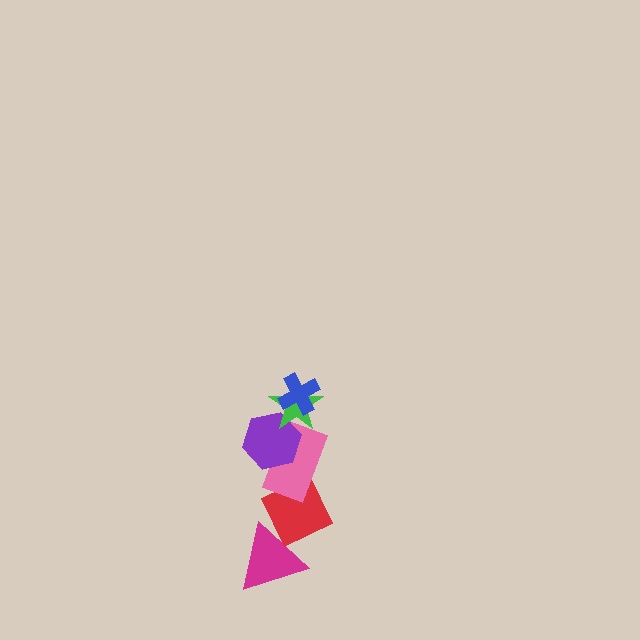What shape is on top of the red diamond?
The pink rectangle is on top of the red diamond.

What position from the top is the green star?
The green star is 2nd from the top.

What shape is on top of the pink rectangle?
The purple hexagon is on top of the pink rectangle.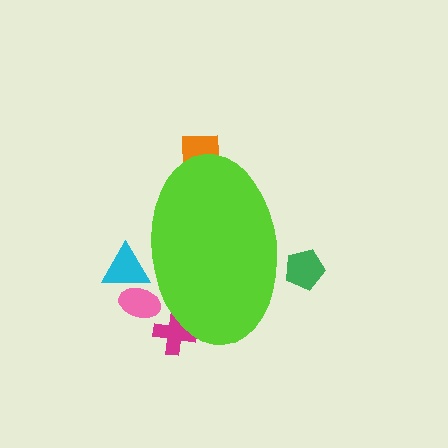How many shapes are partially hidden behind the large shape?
5 shapes are partially hidden.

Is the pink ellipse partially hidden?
Yes, the pink ellipse is partially hidden behind the lime ellipse.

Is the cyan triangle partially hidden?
Yes, the cyan triangle is partially hidden behind the lime ellipse.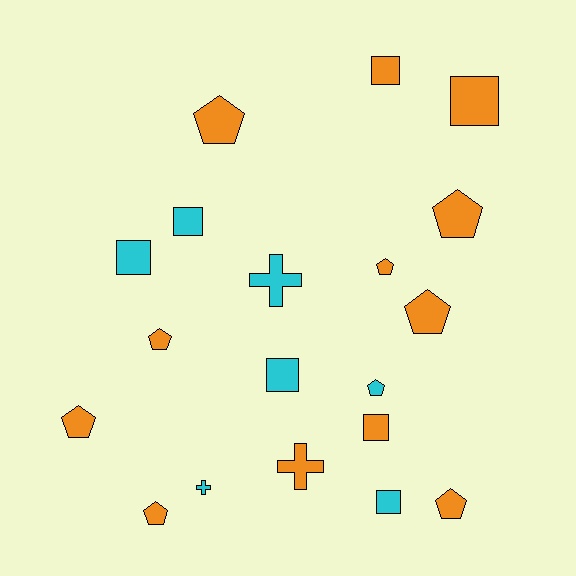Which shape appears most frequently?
Pentagon, with 9 objects.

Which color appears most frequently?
Orange, with 12 objects.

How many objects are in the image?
There are 19 objects.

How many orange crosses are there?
There is 1 orange cross.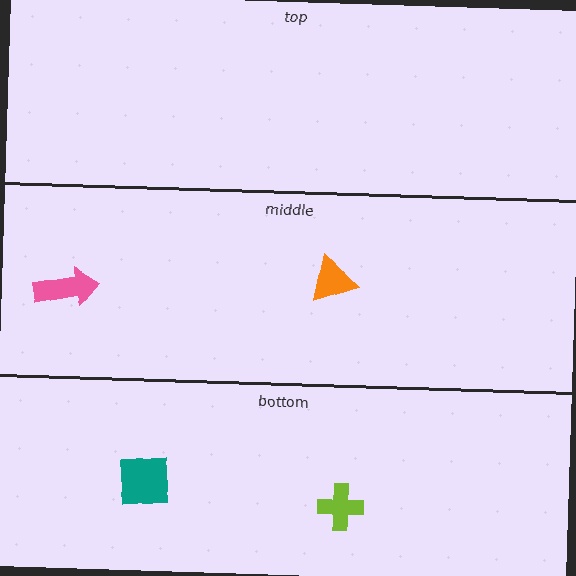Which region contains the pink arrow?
The middle region.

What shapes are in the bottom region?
The teal square, the lime cross.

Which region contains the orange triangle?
The middle region.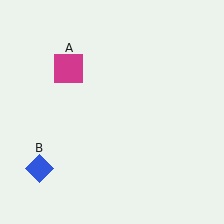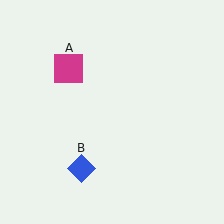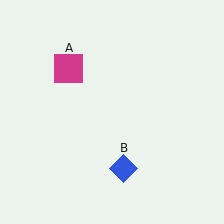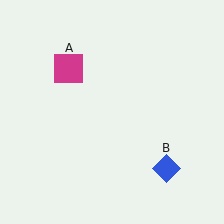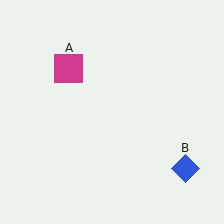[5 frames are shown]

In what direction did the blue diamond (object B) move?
The blue diamond (object B) moved right.